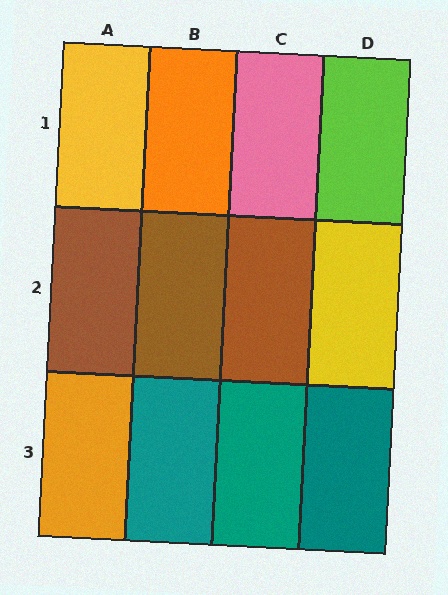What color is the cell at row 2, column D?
Yellow.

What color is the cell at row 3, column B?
Teal.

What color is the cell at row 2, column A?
Brown.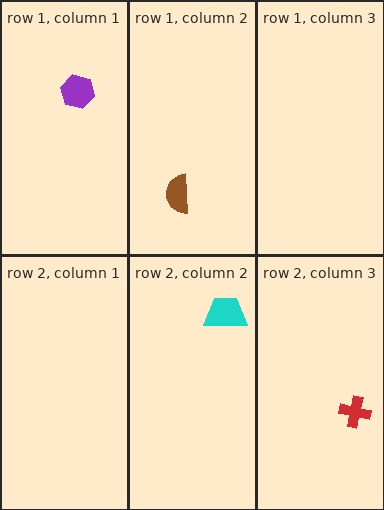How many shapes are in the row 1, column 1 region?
1.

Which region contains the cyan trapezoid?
The row 2, column 2 region.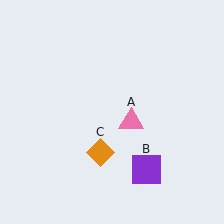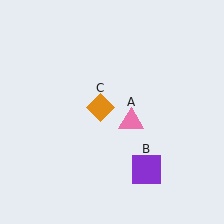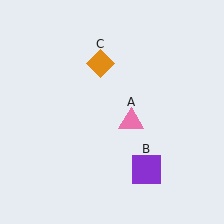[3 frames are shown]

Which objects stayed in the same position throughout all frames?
Pink triangle (object A) and purple square (object B) remained stationary.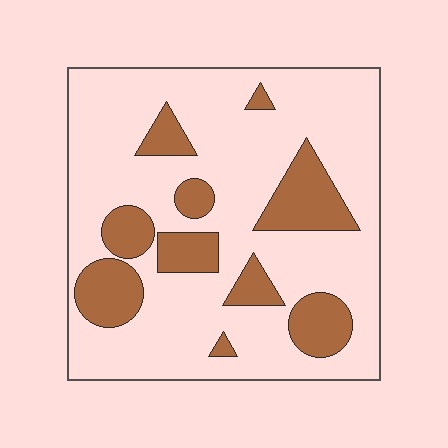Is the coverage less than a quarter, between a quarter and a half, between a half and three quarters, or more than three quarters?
Less than a quarter.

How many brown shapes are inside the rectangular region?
10.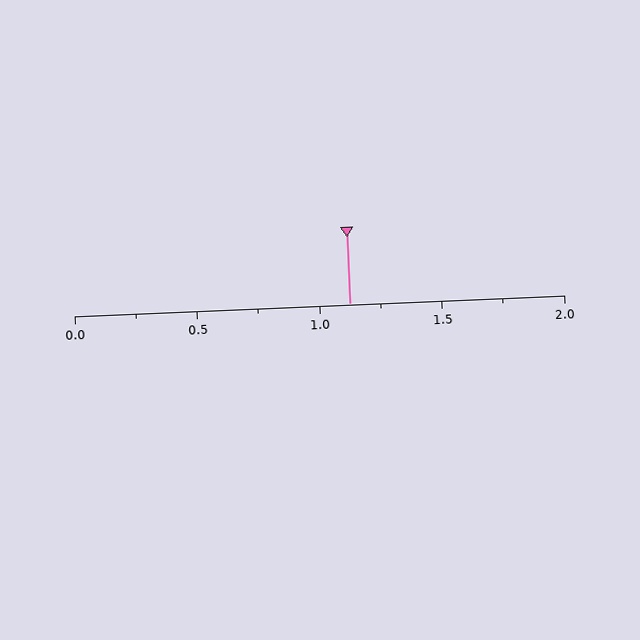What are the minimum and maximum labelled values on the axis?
The axis runs from 0.0 to 2.0.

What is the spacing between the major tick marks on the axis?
The major ticks are spaced 0.5 apart.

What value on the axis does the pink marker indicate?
The marker indicates approximately 1.12.